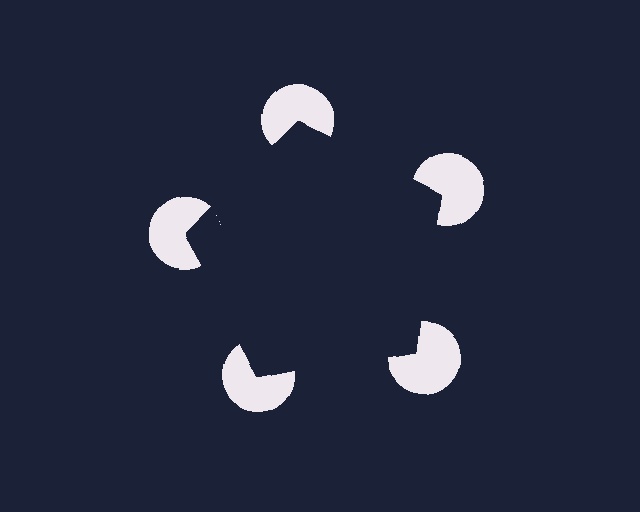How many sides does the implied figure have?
5 sides.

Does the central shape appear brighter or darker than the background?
It typically appears slightly darker than the background, even though no actual brightness change is drawn.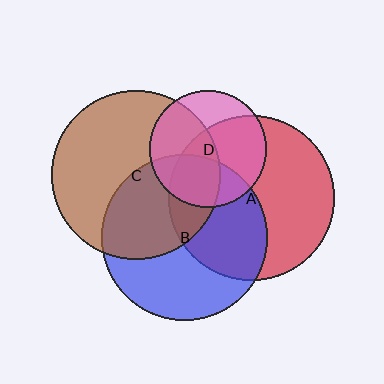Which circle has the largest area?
Circle C (brown).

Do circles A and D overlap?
Yes.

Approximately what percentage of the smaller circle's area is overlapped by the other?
Approximately 60%.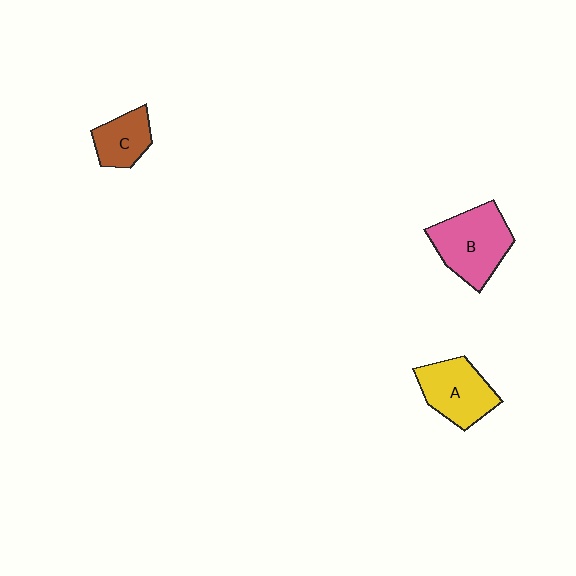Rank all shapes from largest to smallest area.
From largest to smallest: B (pink), A (yellow), C (brown).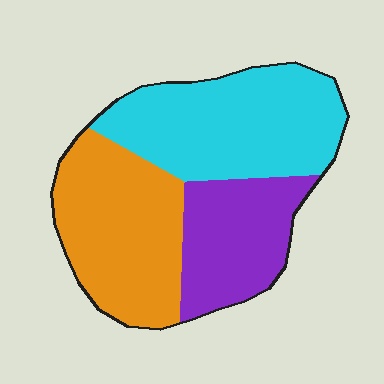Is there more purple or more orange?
Orange.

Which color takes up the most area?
Cyan, at roughly 40%.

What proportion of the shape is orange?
Orange takes up about three eighths (3/8) of the shape.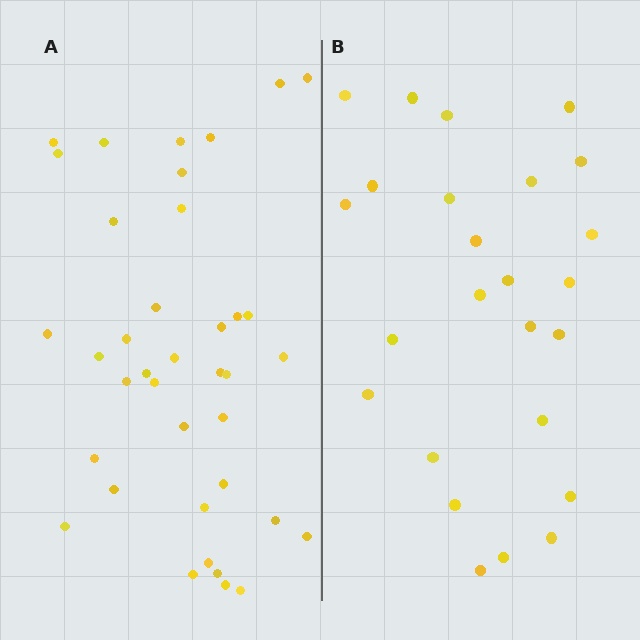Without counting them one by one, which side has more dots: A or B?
Region A (the left region) has more dots.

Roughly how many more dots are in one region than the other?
Region A has approximately 15 more dots than region B.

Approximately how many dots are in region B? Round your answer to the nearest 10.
About 20 dots. (The exact count is 25, which rounds to 20.)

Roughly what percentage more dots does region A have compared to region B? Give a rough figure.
About 50% more.